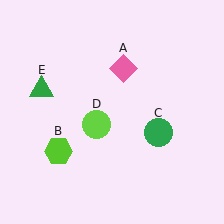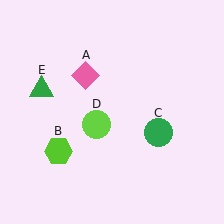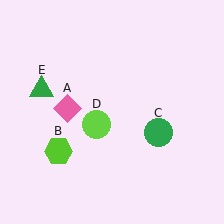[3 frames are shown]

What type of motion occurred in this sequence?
The pink diamond (object A) rotated counterclockwise around the center of the scene.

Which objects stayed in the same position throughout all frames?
Lime hexagon (object B) and green circle (object C) and lime circle (object D) and green triangle (object E) remained stationary.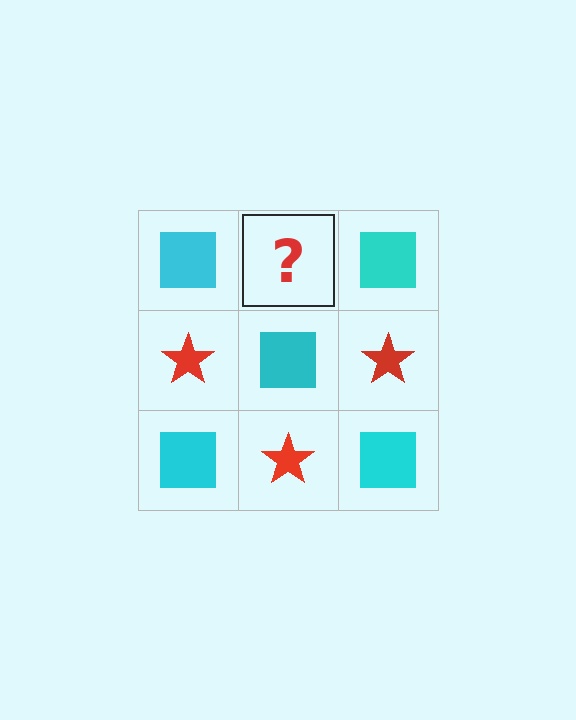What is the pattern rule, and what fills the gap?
The rule is that it alternates cyan square and red star in a checkerboard pattern. The gap should be filled with a red star.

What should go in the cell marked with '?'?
The missing cell should contain a red star.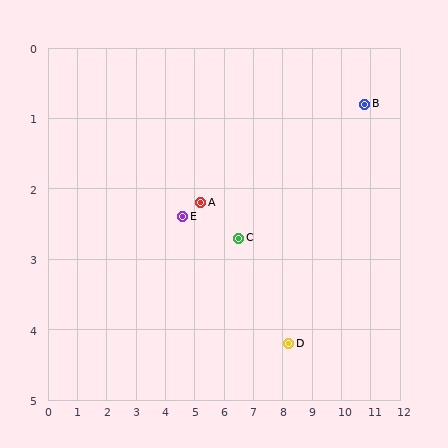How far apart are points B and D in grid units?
Points B and D are about 4.3 grid units apart.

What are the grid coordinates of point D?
Point D is at approximately (8.2, 4.2).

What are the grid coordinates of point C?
Point C is at approximately (6.5, 2.7).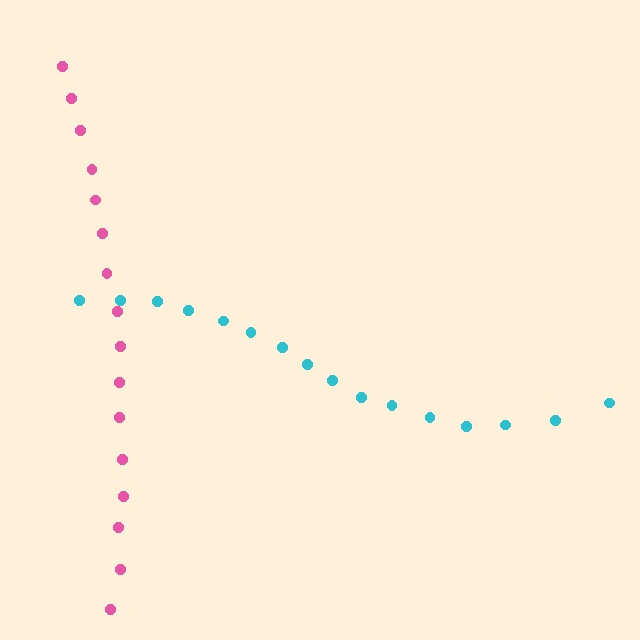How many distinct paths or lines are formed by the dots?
There are 2 distinct paths.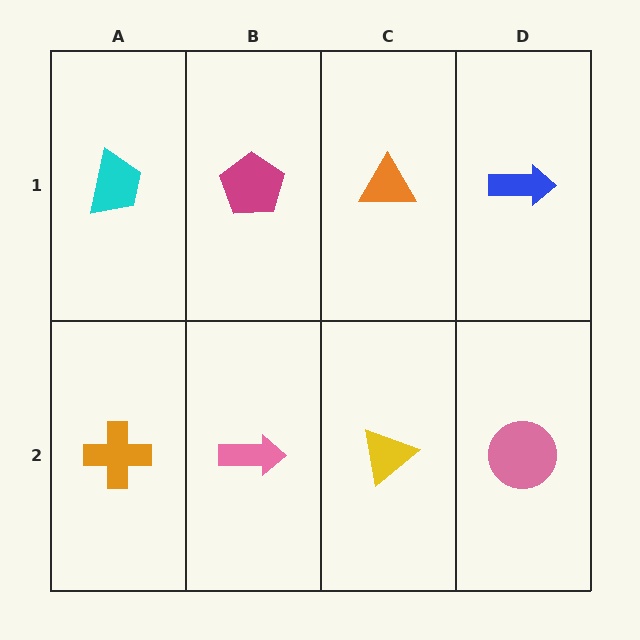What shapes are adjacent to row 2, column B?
A magenta pentagon (row 1, column B), an orange cross (row 2, column A), a yellow triangle (row 2, column C).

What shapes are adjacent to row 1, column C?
A yellow triangle (row 2, column C), a magenta pentagon (row 1, column B), a blue arrow (row 1, column D).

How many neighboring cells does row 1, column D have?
2.